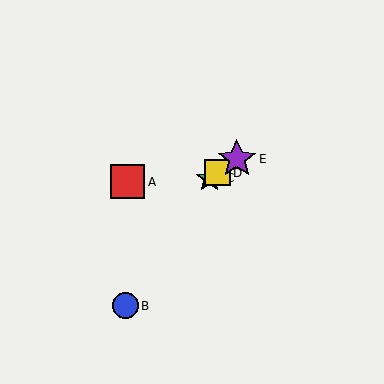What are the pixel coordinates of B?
Object B is at (125, 306).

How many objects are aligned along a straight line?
3 objects (C, D, E) are aligned along a straight line.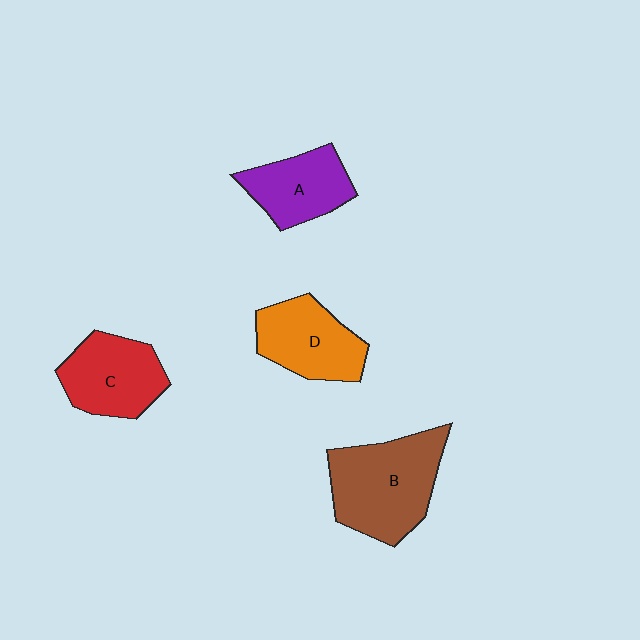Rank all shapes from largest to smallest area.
From largest to smallest: B (brown), C (red), D (orange), A (purple).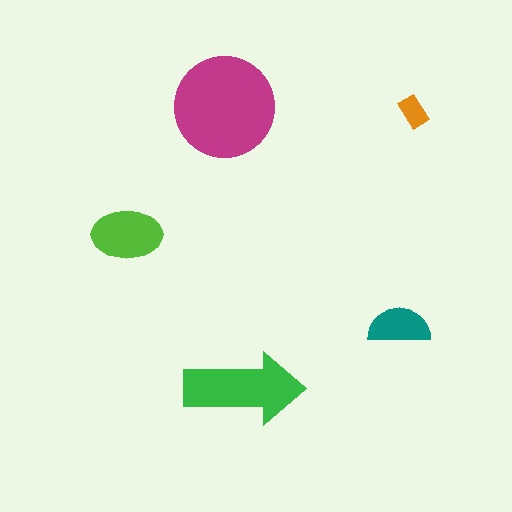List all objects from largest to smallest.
The magenta circle, the green arrow, the lime ellipse, the teal semicircle, the orange rectangle.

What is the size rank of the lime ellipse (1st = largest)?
3rd.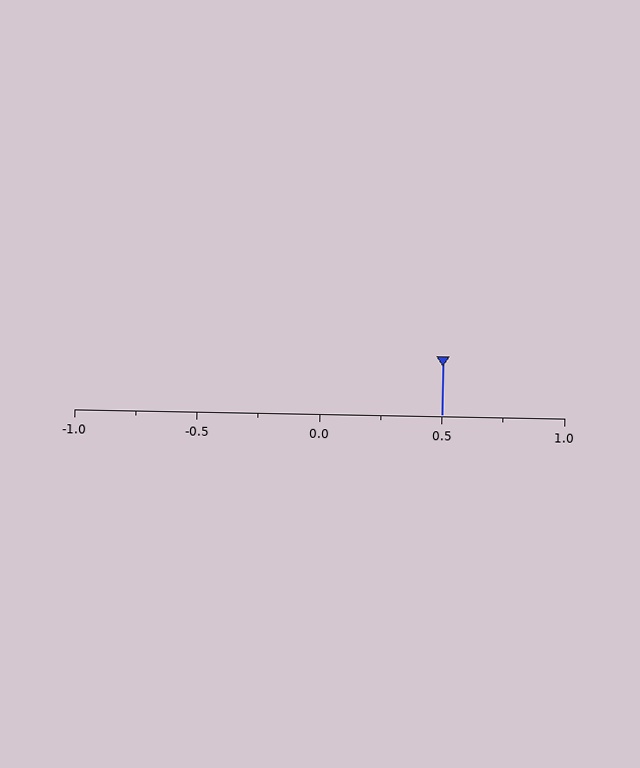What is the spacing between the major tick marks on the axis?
The major ticks are spaced 0.5 apart.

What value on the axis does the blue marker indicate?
The marker indicates approximately 0.5.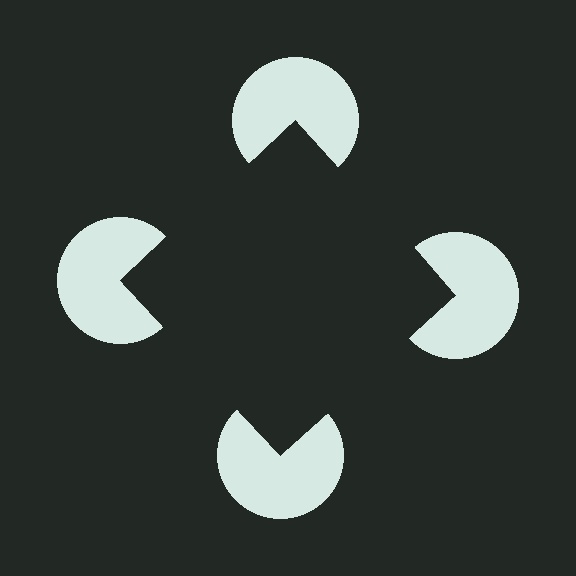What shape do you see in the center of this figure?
An illusory square — its edges are inferred from the aligned wedge cuts in the pac-man discs, not physically drawn.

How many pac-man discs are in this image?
There are 4 — one at each vertex of the illusory square.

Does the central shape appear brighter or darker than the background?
It typically appears slightly darker than the background, even though no actual brightness change is drawn.